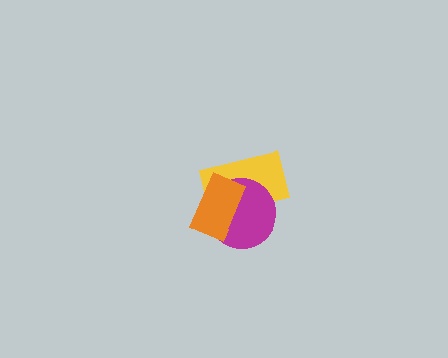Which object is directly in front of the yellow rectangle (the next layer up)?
The magenta circle is directly in front of the yellow rectangle.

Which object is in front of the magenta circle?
The orange rectangle is in front of the magenta circle.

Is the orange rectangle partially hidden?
No, no other shape covers it.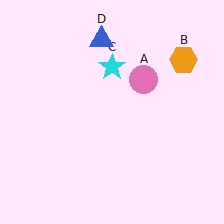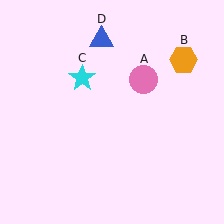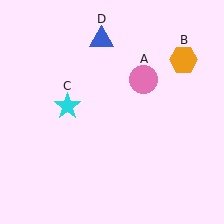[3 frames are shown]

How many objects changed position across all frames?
1 object changed position: cyan star (object C).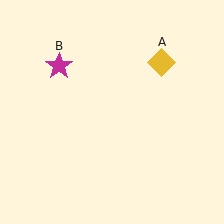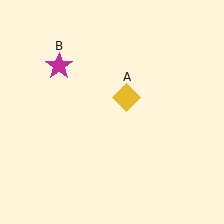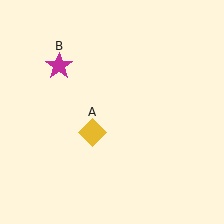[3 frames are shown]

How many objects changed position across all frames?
1 object changed position: yellow diamond (object A).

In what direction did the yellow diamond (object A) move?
The yellow diamond (object A) moved down and to the left.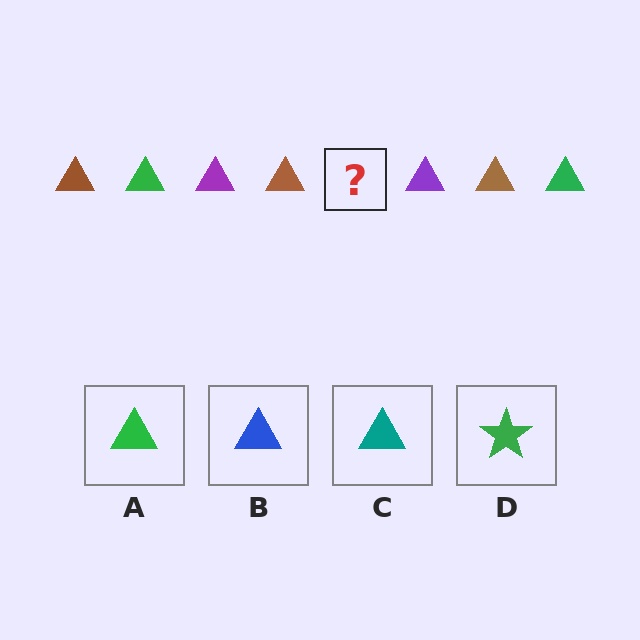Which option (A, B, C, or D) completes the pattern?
A.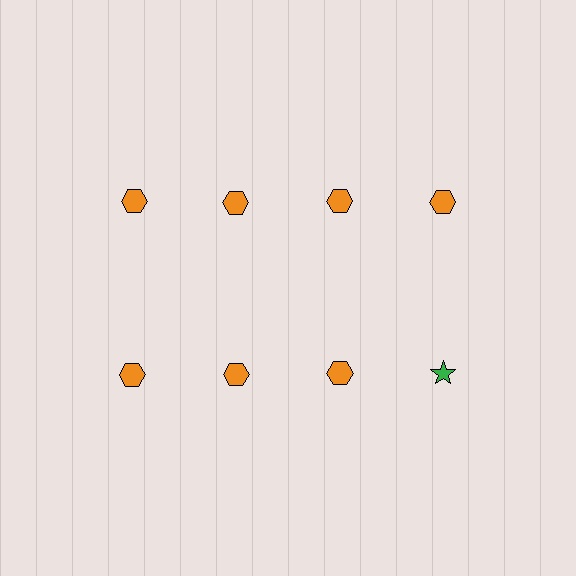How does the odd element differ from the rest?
It differs in both color (green instead of orange) and shape (star instead of hexagon).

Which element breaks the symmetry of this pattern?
The green star in the second row, second from right column breaks the symmetry. All other shapes are orange hexagons.